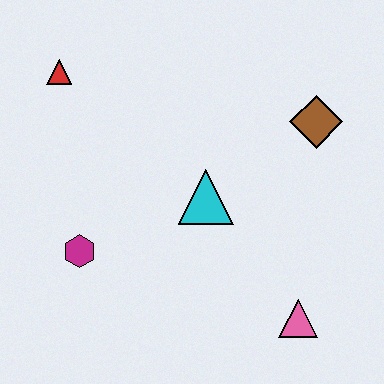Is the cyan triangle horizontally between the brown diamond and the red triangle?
Yes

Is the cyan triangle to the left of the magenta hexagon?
No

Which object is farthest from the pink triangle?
The red triangle is farthest from the pink triangle.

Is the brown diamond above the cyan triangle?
Yes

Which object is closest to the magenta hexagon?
The cyan triangle is closest to the magenta hexagon.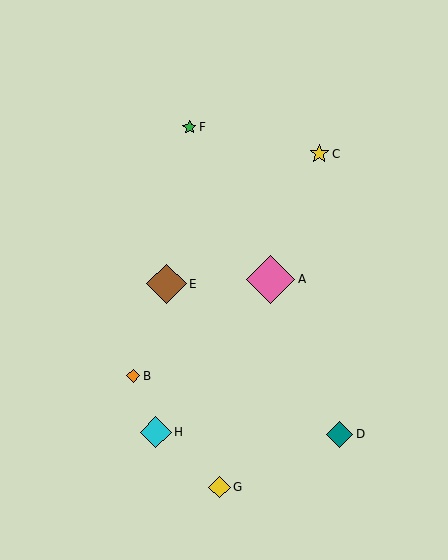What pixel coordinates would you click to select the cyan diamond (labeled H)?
Click at (156, 432) to select the cyan diamond H.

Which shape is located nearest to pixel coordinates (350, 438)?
The teal diamond (labeled D) at (340, 434) is nearest to that location.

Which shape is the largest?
The pink diamond (labeled A) is the largest.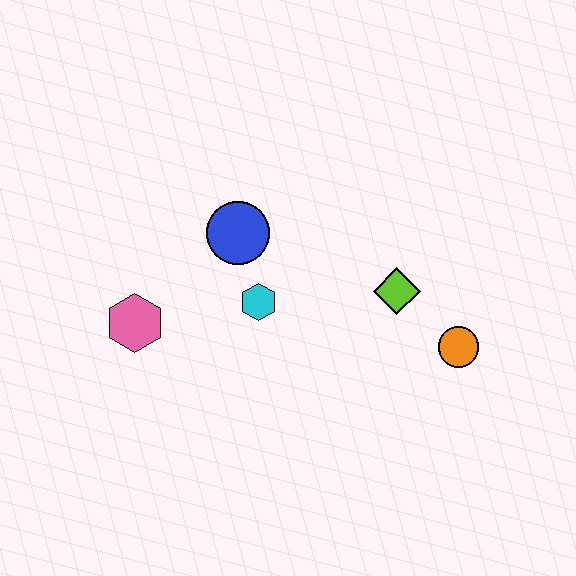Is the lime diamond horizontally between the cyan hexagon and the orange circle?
Yes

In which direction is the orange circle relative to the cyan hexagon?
The orange circle is to the right of the cyan hexagon.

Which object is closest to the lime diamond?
The orange circle is closest to the lime diamond.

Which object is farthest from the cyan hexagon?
The orange circle is farthest from the cyan hexagon.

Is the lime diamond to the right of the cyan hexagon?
Yes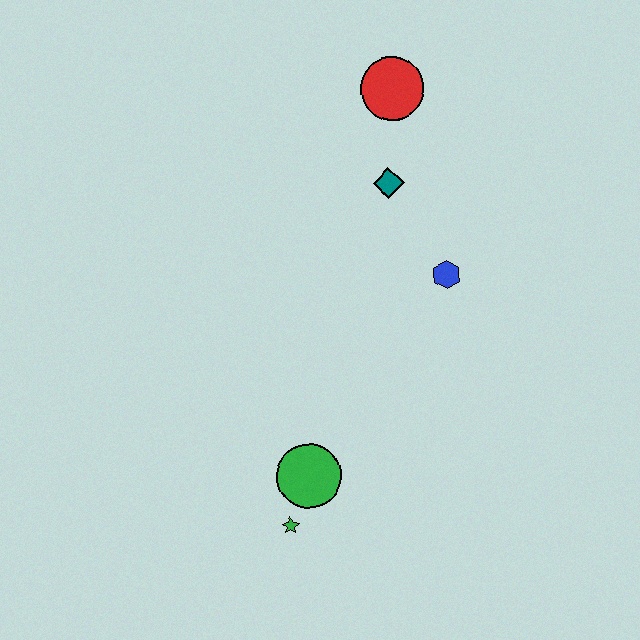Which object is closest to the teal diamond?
The red circle is closest to the teal diamond.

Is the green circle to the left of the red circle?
Yes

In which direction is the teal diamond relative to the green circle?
The teal diamond is above the green circle.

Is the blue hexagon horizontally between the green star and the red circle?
No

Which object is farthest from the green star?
The red circle is farthest from the green star.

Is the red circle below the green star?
No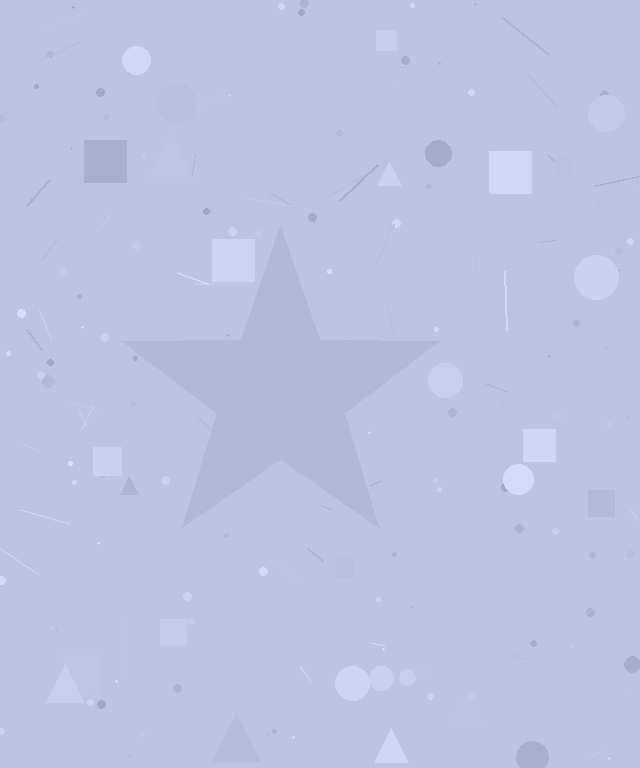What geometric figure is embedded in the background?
A star is embedded in the background.